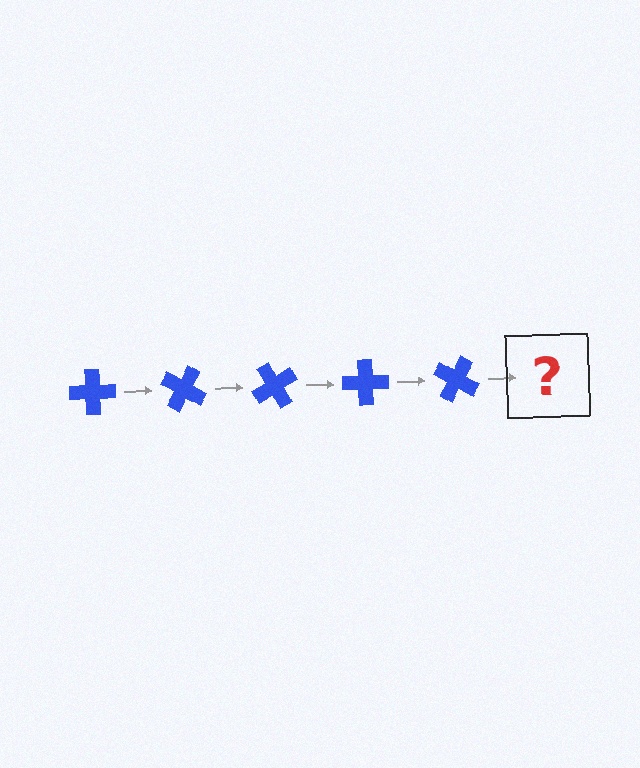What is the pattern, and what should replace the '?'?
The pattern is that the cross rotates 30 degrees each step. The '?' should be a blue cross rotated 150 degrees.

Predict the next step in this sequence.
The next step is a blue cross rotated 150 degrees.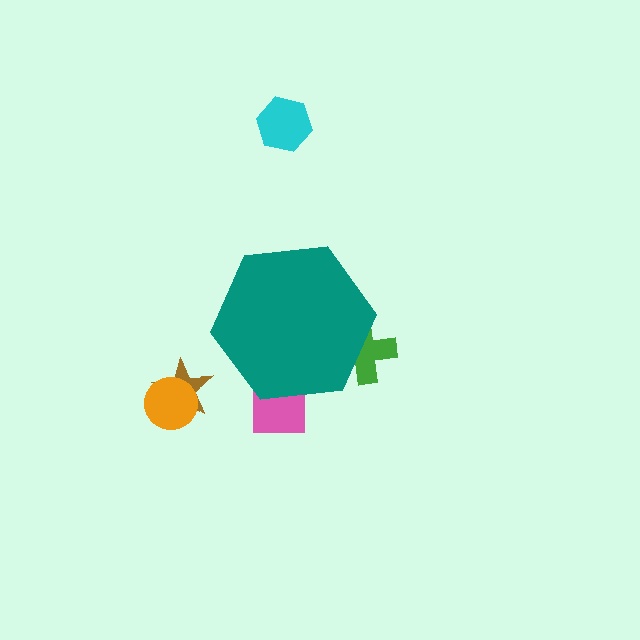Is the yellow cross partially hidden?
Yes, the yellow cross is partially hidden behind the teal hexagon.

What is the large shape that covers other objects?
A teal hexagon.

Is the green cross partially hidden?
Yes, the green cross is partially hidden behind the teal hexagon.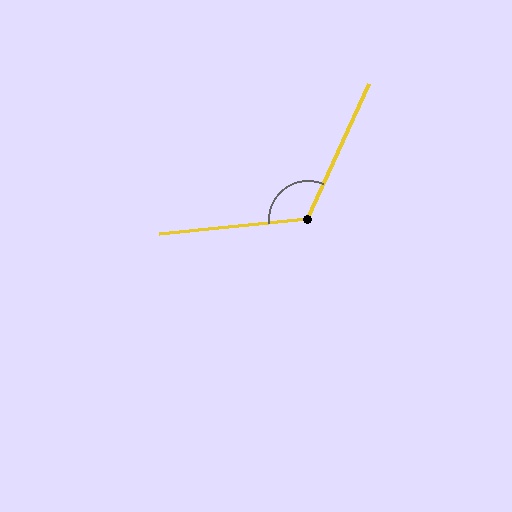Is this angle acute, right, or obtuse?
It is obtuse.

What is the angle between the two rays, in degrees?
Approximately 120 degrees.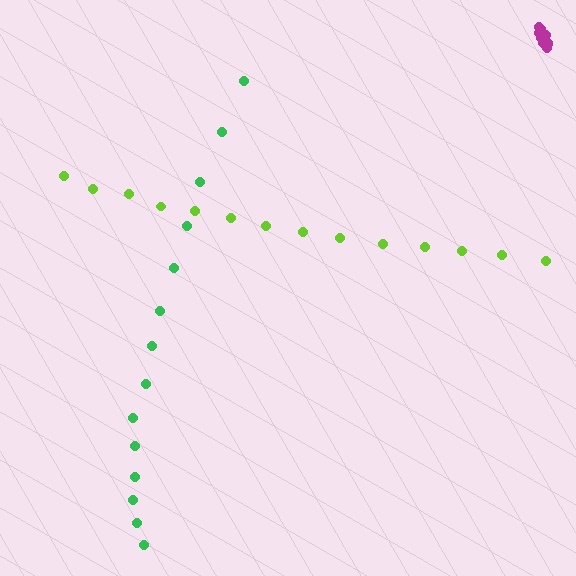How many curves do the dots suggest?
There are 3 distinct paths.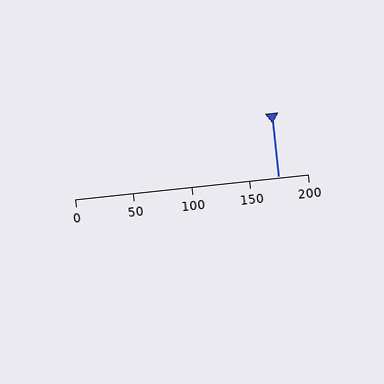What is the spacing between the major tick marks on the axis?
The major ticks are spaced 50 apart.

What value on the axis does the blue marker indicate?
The marker indicates approximately 175.